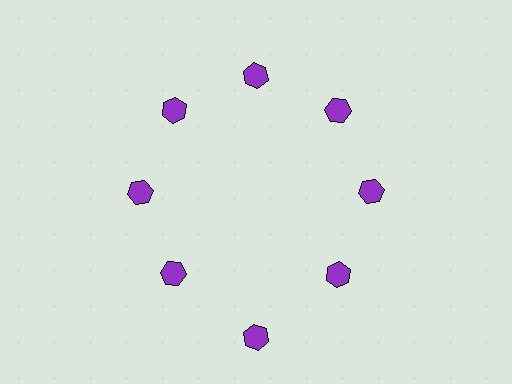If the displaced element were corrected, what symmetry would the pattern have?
It would have 8-fold rotational symmetry — the pattern would map onto itself every 45 degrees.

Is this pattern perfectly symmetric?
No. The 8 purple hexagons are arranged in a ring, but one element near the 6 o'clock position is pushed outward from the center, breaking the 8-fold rotational symmetry.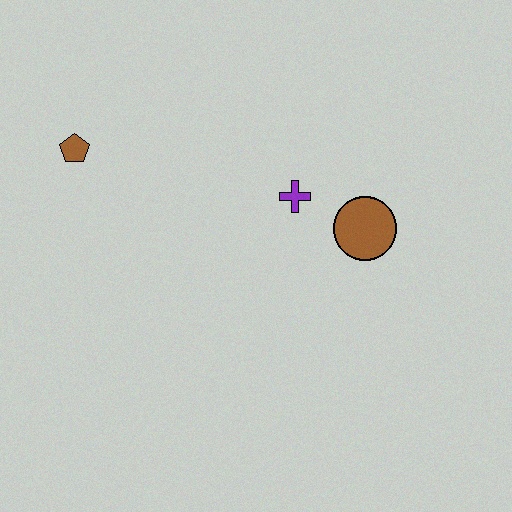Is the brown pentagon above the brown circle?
Yes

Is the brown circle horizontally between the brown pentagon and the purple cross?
No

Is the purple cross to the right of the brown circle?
No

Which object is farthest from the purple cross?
The brown pentagon is farthest from the purple cross.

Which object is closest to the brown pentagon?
The purple cross is closest to the brown pentagon.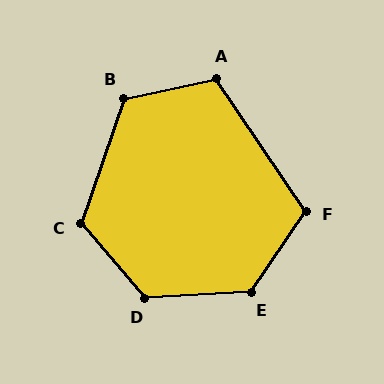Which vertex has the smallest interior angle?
F, at approximately 111 degrees.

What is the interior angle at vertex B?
Approximately 121 degrees (obtuse).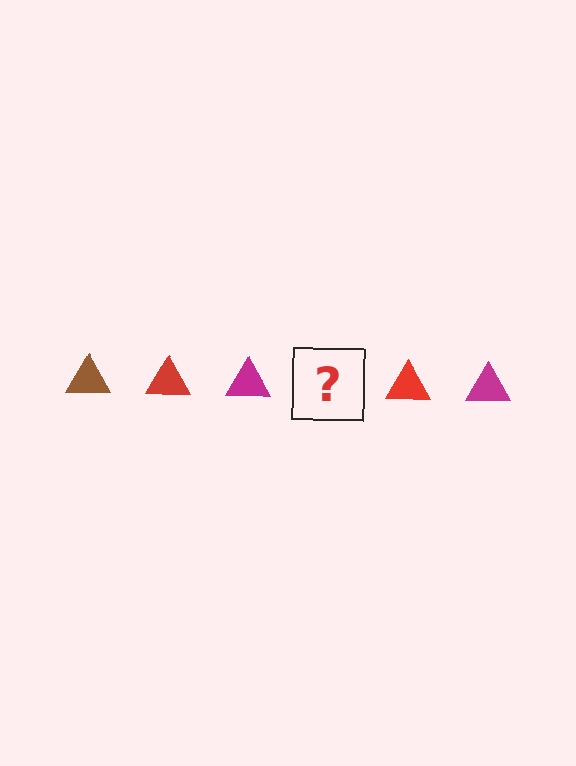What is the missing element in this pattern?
The missing element is a brown triangle.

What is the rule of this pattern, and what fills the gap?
The rule is that the pattern cycles through brown, red, magenta triangles. The gap should be filled with a brown triangle.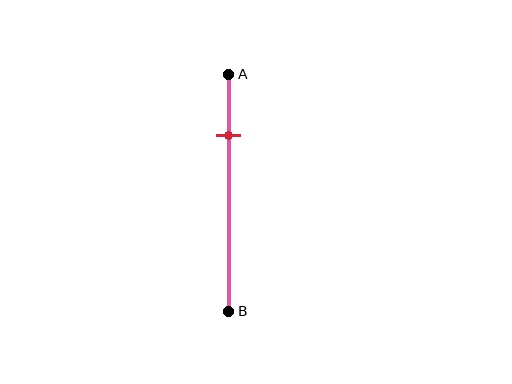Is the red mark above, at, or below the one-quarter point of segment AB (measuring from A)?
The red mark is approximately at the one-quarter point of segment AB.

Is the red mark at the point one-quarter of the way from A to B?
Yes, the mark is approximately at the one-quarter point.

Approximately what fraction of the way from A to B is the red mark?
The red mark is approximately 25% of the way from A to B.